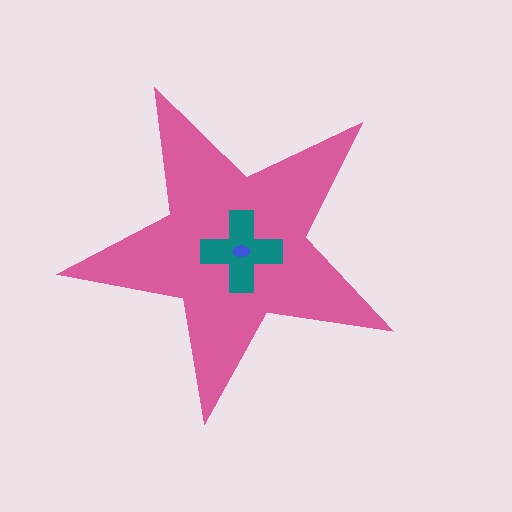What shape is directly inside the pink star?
The teal cross.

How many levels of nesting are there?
3.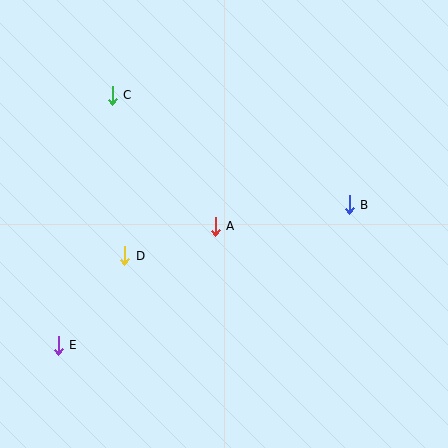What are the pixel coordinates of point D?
Point D is at (125, 256).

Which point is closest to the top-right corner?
Point B is closest to the top-right corner.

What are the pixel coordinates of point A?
Point A is at (215, 226).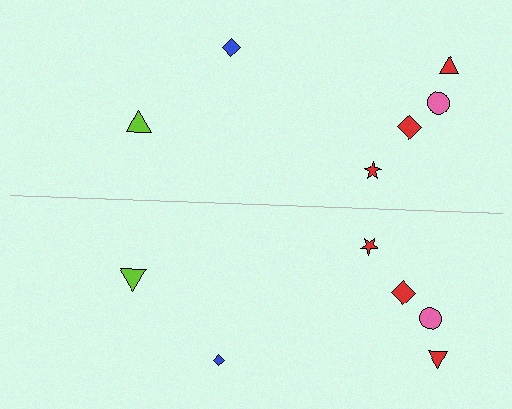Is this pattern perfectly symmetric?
No, the pattern is not perfectly symmetric. The blue diamond on the bottom side has a different size than its mirror counterpart.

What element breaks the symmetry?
The blue diamond on the bottom side has a different size than its mirror counterpart.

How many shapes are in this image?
There are 12 shapes in this image.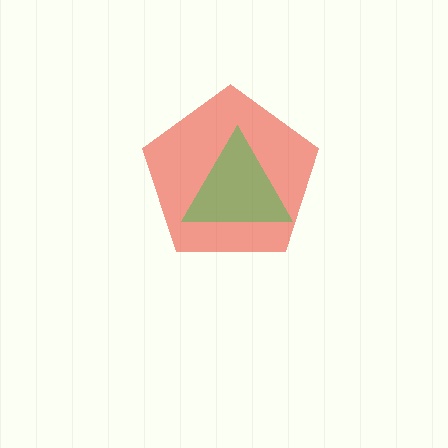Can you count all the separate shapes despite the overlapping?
Yes, there are 2 separate shapes.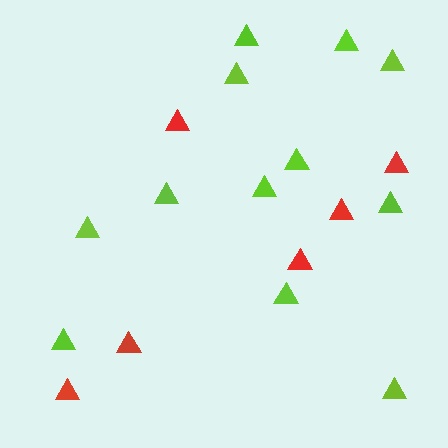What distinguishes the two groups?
There are 2 groups: one group of lime triangles (12) and one group of red triangles (6).